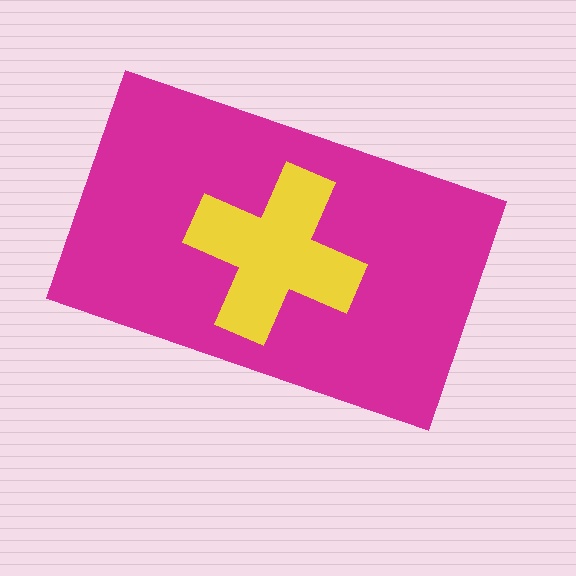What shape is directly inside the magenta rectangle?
The yellow cross.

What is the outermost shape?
The magenta rectangle.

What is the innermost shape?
The yellow cross.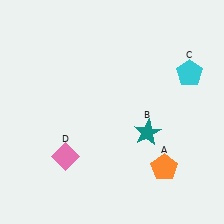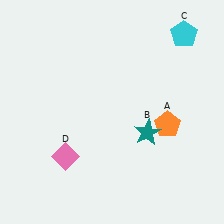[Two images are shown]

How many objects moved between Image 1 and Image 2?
2 objects moved between the two images.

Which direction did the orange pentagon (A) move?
The orange pentagon (A) moved up.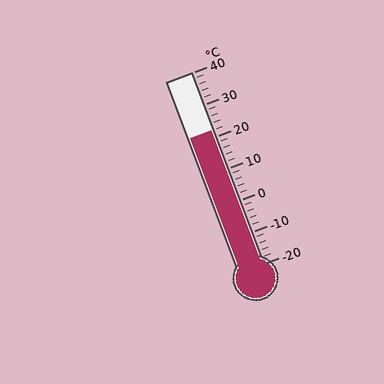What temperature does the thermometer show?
The thermometer shows approximately 22°C.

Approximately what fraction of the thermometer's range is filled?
The thermometer is filled to approximately 70% of its range.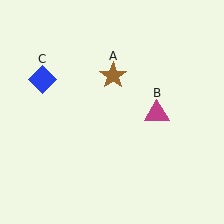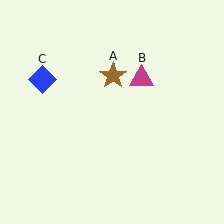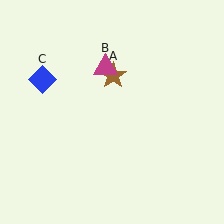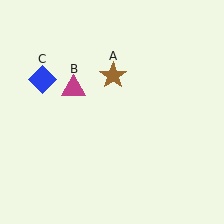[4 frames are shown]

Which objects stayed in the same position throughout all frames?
Brown star (object A) and blue diamond (object C) remained stationary.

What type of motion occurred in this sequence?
The magenta triangle (object B) rotated counterclockwise around the center of the scene.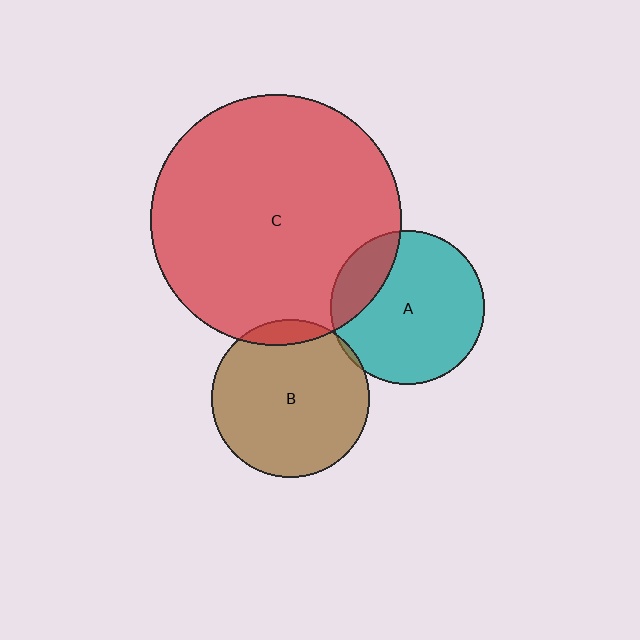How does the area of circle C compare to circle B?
Approximately 2.5 times.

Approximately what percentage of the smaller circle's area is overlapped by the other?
Approximately 5%.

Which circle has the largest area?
Circle C (red).